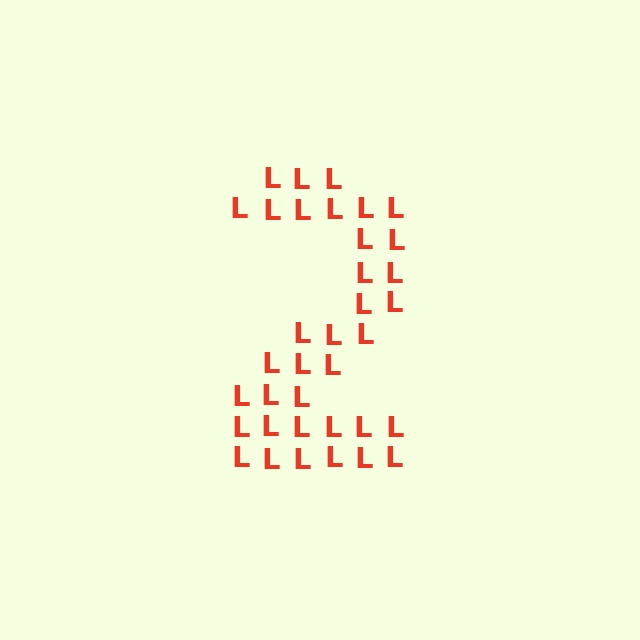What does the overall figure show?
The overall figure shows the digit 2.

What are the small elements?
The small elements are letter L's.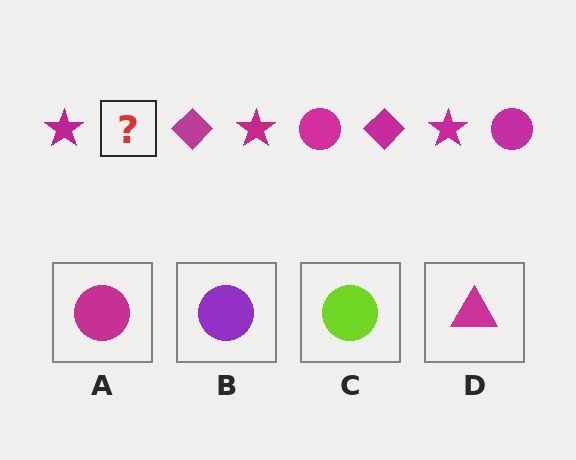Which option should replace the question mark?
Option A.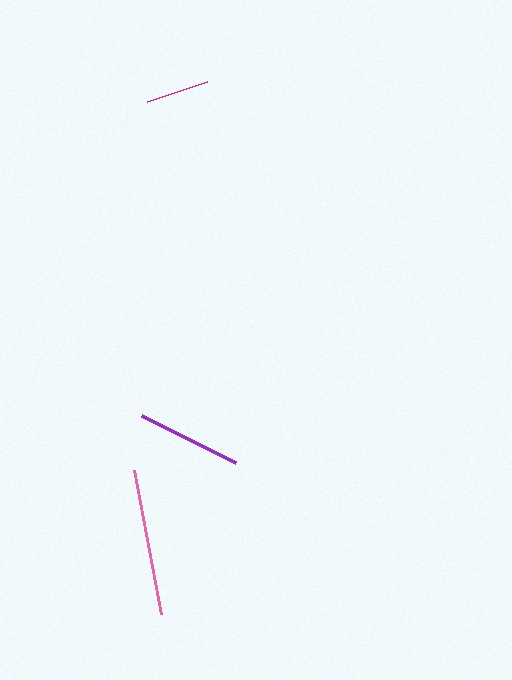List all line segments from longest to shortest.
From longest to shortest: pink, purple, magenta.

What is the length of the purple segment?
The purple segment is approximately 105 pixels long.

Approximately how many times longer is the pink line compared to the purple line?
The pink line is approximately 1.4 times the length of the purple line.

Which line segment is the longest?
The pink line is the longest at approximately 147 pixels.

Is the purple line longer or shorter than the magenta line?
The purple line is longer than the magenta line.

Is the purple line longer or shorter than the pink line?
The pink line is longer than the purple line.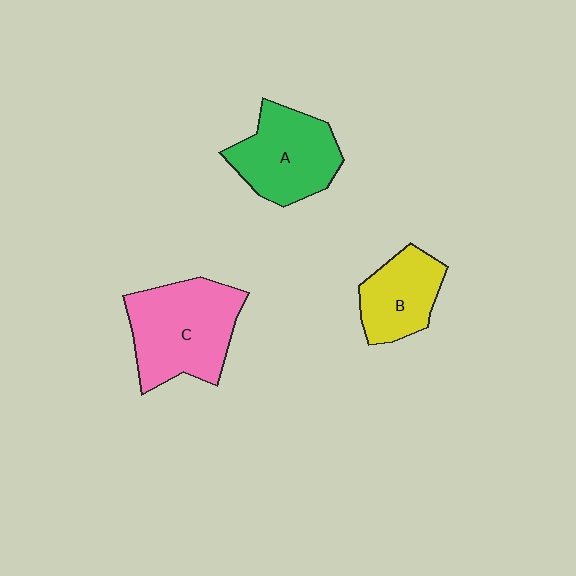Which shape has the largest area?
Shape C (pink).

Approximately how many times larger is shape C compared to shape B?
Approximately 1.6 times.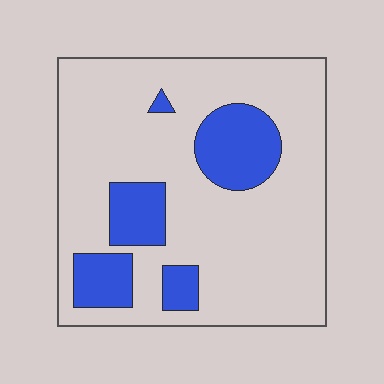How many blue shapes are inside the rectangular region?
5.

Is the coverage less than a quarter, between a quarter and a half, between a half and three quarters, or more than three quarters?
Less than a quarter.